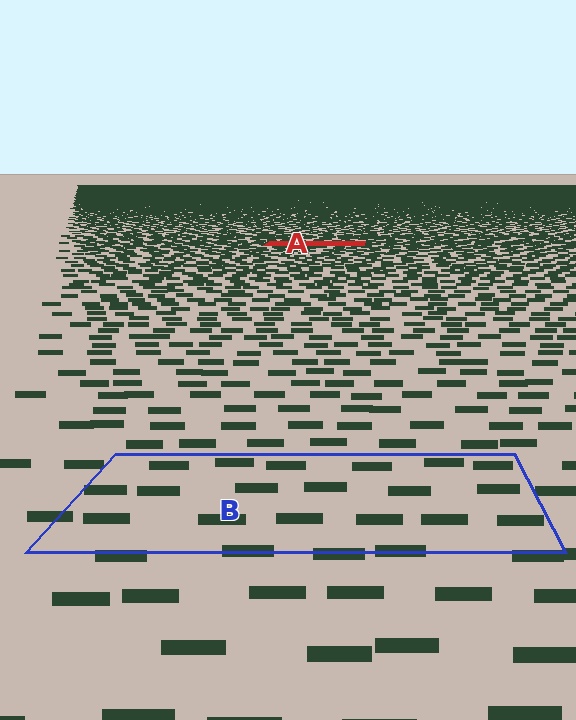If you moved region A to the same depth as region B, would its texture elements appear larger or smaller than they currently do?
They would appear larger. At a closer depth, the same texture elements are projected at a bigger on-screen size.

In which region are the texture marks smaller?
The texture marks are smaller in region A, because it is farther away.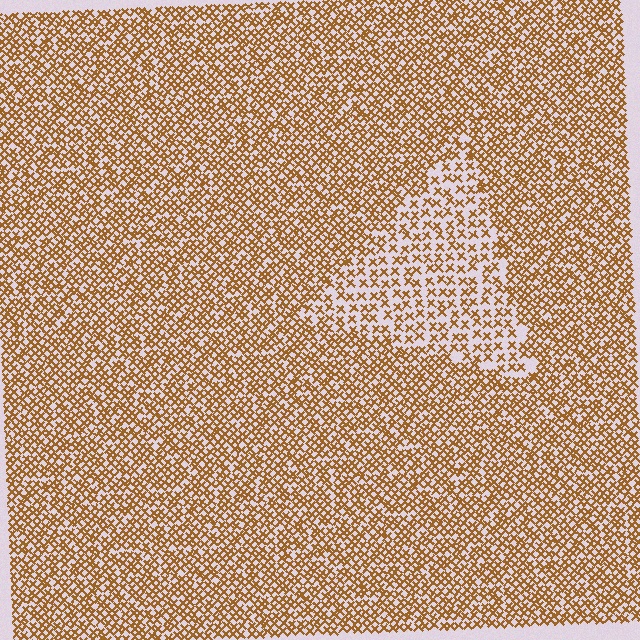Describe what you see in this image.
The image contains small brown elements arranged at two different densities. A triangle-shaped region is visible where the elements are less densely packed than the surrounding area.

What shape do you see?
I see a triangle.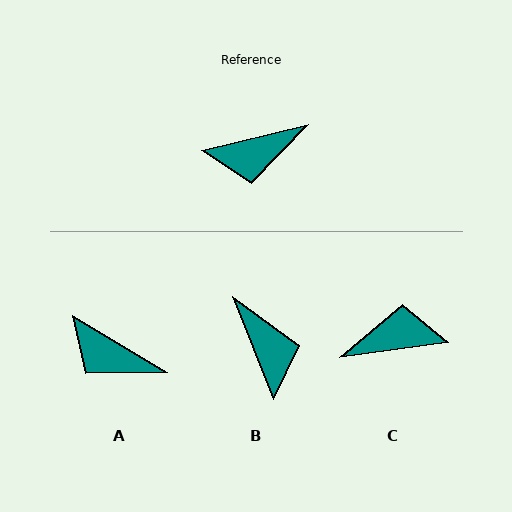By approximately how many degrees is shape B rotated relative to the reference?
Approximately 98 degrees counter-clockwise.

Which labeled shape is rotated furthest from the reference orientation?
C, about 174 degrees away.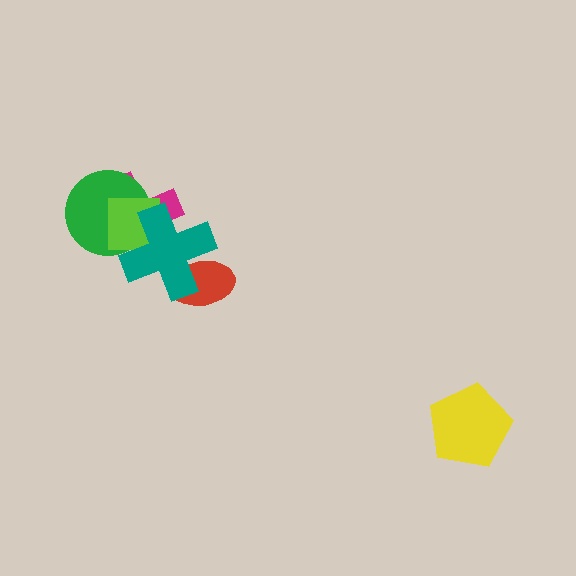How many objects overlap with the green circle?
3 objects overlap with the green circle.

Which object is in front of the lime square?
The teal cross is in front of the lime square.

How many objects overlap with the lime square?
3 objects overlap with the lime square.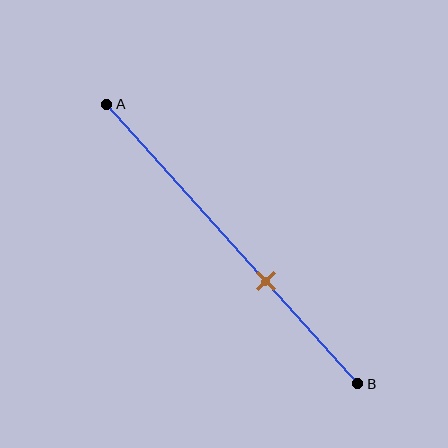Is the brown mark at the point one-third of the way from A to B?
No, the mark is at about 65% from A, not at the 33% one-third point.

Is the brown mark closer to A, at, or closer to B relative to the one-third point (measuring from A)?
The brown mark is closer to point B than the one-third point of segment AB.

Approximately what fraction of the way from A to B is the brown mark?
The brown mark is approximately 65% of the way from A to B.